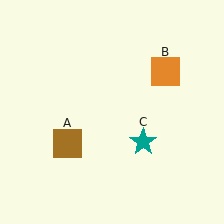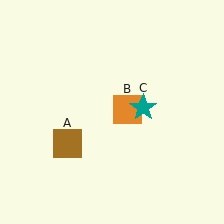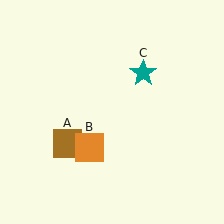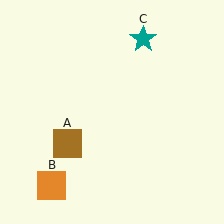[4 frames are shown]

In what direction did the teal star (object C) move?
The teal star (object C) moved up.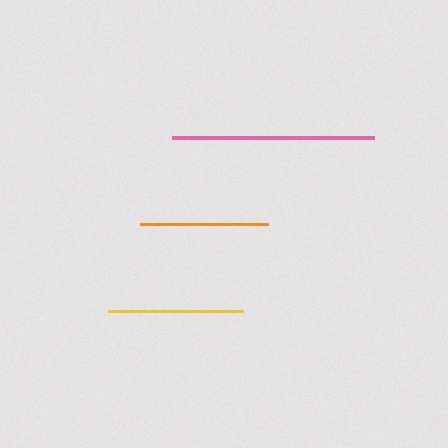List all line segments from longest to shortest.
From longest to shortest: pink, yellow, orange.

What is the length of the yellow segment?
The yellow segment is approximately 134 pixels long.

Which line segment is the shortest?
The orange line is the shortest at approximately 128 pixels.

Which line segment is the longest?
The pink line is the longest at approximately 202 pixels.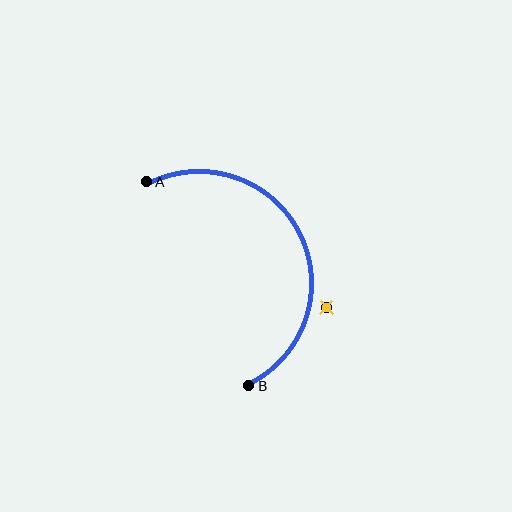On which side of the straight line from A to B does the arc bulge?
The arc bulges to the right of the straight line connecting A and B.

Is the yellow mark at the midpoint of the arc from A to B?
No — the yellow mark does not lie on the arc at all. It sits slightly outside the curve.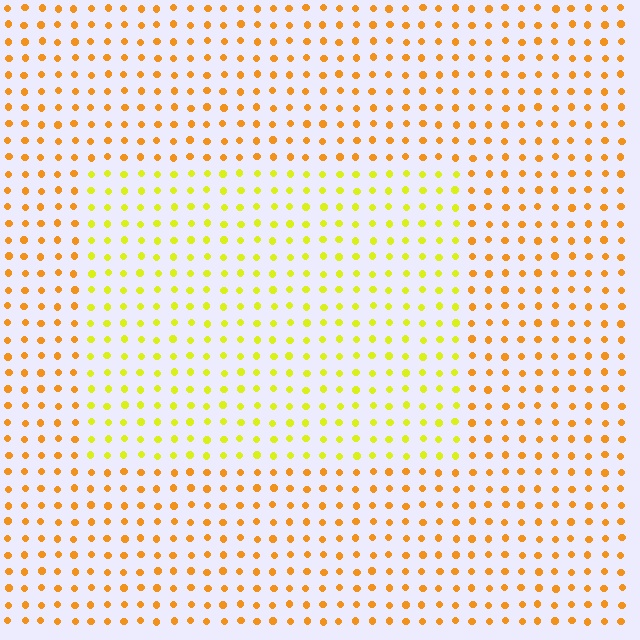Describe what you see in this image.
The image is filled with small orange elements in a uniform arrangement. A rectangle-shaped region is visible where the elements are tinted to a slightly different hue, forming a subtle color boundary.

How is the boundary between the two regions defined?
The boundary is defined purely by a slight shift in hue (about 33 degrees). Spacing, size, and orientation are identical on both sides.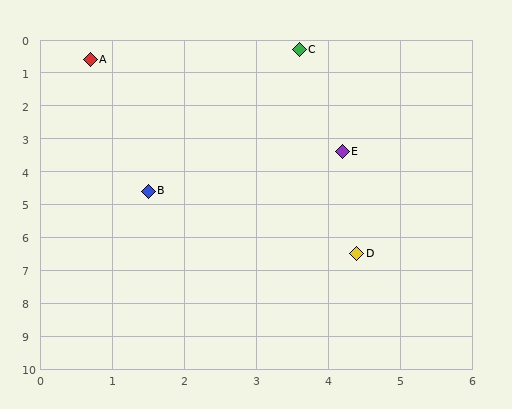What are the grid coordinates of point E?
Point E is at approximately (4.2, 3.4).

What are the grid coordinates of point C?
Point C is at approximately (3.6, 0.3).